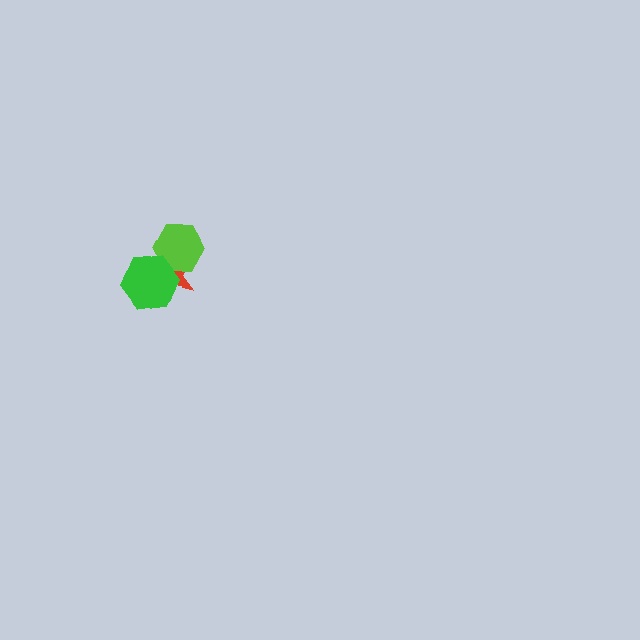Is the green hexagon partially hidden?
No, no other shape covers it.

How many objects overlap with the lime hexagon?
2 objects overlap with the lime hexagon.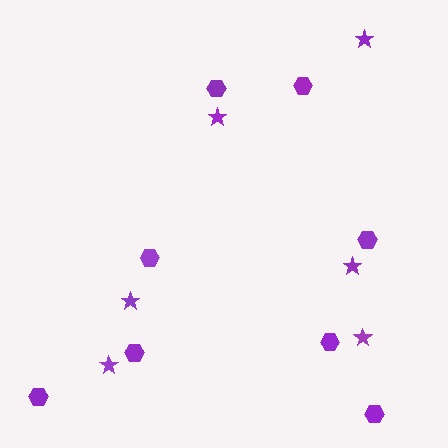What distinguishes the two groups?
There are 2 groups: one group of hexagons (8) and one group of stars (6).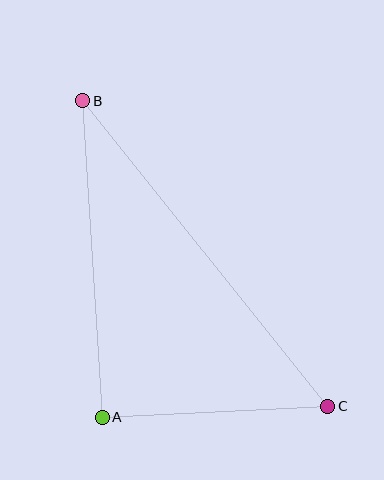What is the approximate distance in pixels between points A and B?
The distance between A and B is approximately 317 pixels.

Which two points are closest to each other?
Points A and C are closest to each other.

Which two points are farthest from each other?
Points B and C are farthest from each other.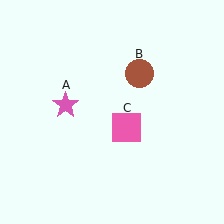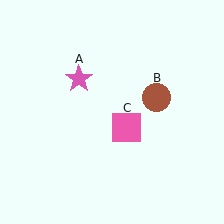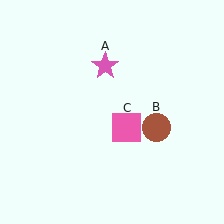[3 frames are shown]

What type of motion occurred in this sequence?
The pink star (object A), brown circle (object B) rotated clockwise around the center of the scene.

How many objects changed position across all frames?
2 objects changed position: pink star (object A), brown circle (object B).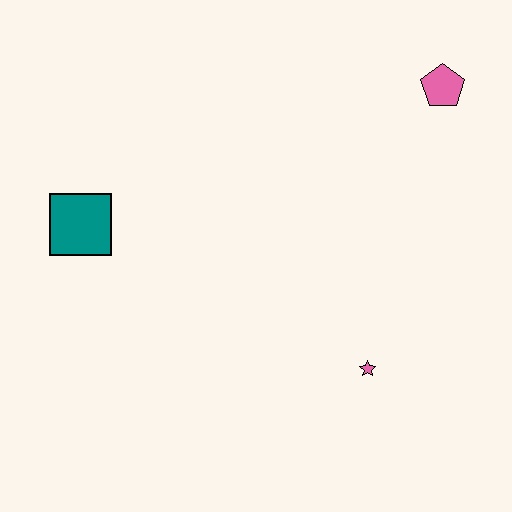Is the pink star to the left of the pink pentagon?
Yes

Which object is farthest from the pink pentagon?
The teal square is farthest from the pink pentagon.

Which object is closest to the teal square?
The pink star is closest to the teal square.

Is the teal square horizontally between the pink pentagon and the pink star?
No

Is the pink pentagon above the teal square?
Yes